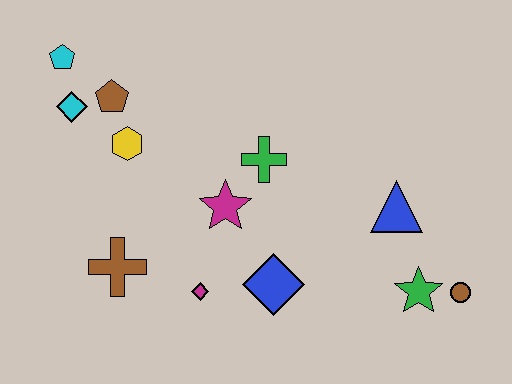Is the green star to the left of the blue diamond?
No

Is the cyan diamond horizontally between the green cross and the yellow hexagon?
No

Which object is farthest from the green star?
The cyan pentagon is farthest from the green star.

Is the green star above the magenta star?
No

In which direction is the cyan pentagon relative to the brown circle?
The cyan pentagon is to the left of the brown circle.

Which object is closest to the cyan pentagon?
The cyan diamond is closest to the cyan pentagon.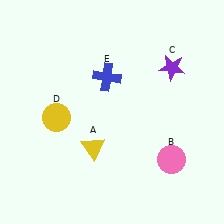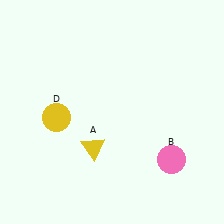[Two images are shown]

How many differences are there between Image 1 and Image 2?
There are 2 differences between the two images.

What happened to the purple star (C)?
The purple star (C) was removed in Image 2. It was in the top-right area of Image 1.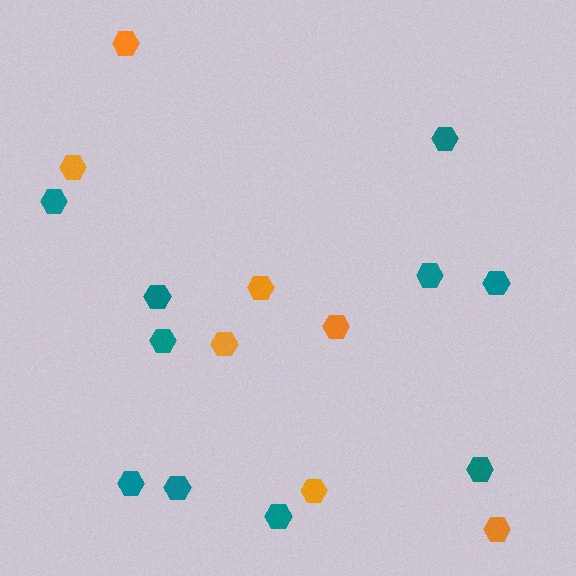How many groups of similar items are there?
There are 2 groups: one group of teal hexagons (10) and one group of orange hexagons (7).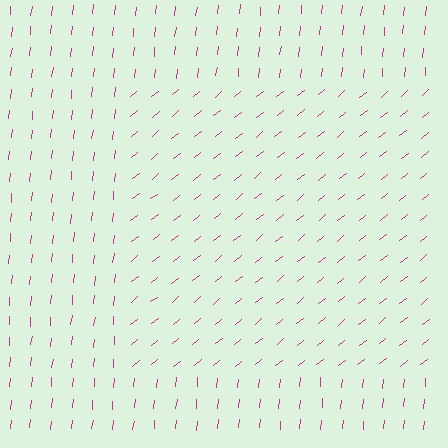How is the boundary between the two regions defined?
The boundary is defined purely by a change in line orientation (approximately 45 degrees difference). All lines are the same color and thickness.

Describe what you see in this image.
The image is filled with small magenta line segments. A rectangle region in the image has lines oriented differently from the surrounding lines, creating a visible texture boundary.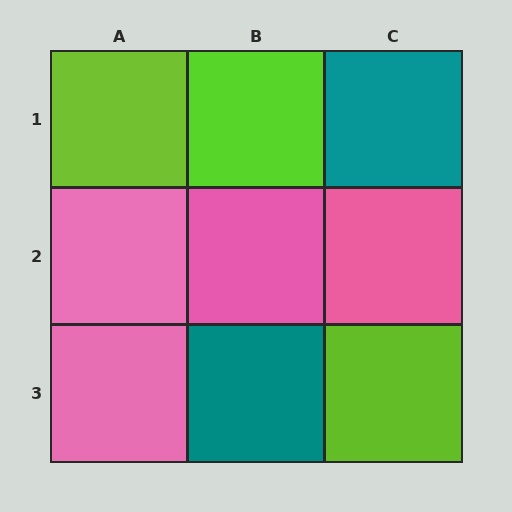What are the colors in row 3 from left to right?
Pink, teal, lime.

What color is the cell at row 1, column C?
Teal.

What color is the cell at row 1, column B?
Lime.